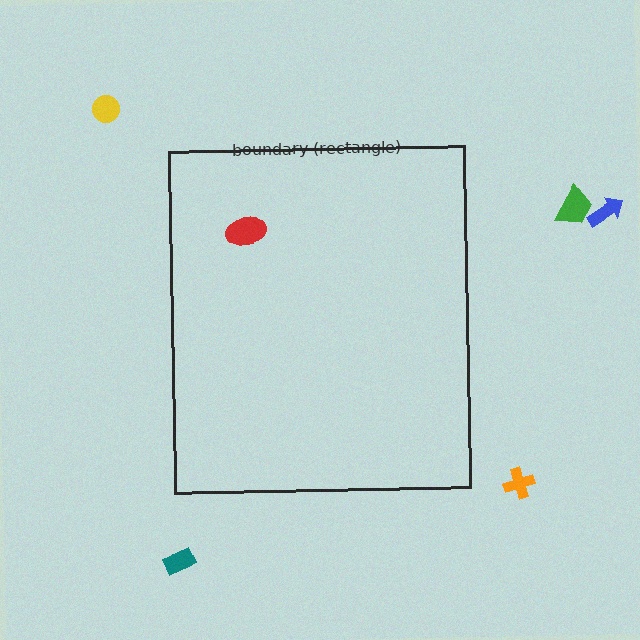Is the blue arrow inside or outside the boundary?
Outside.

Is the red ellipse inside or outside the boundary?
Inside.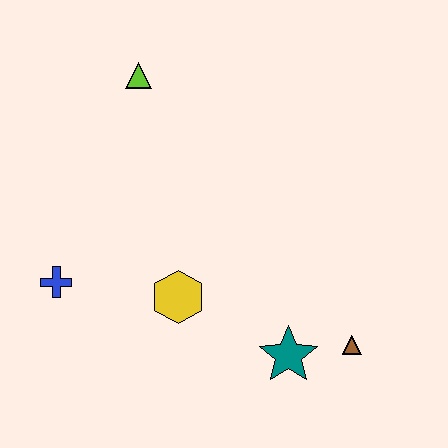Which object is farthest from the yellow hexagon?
The lime triangle is farthest from the yellow hexagon.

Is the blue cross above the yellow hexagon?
Yes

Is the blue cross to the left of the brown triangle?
Yes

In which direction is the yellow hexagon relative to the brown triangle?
The yellow hexagon is to the left of the brown triangle.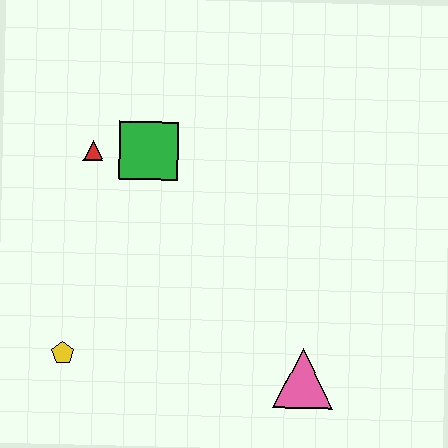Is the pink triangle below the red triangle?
Yes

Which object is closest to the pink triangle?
The yellow pentagon is closest to the pink triangle.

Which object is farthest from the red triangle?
The pink triangle is farthest from the red triangle.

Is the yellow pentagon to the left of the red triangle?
Yes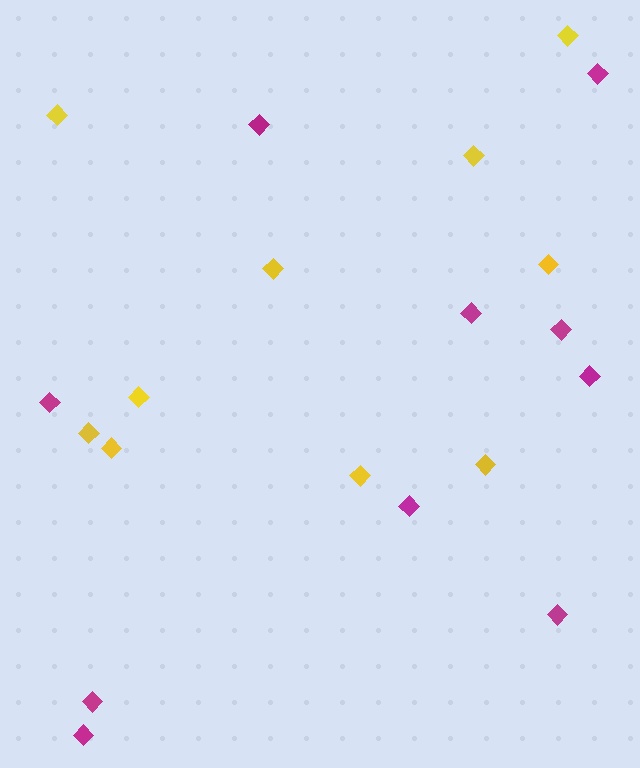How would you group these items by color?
There are 2 groups: one group of yellow diamonds (10) and one group of magenta diamonds (10).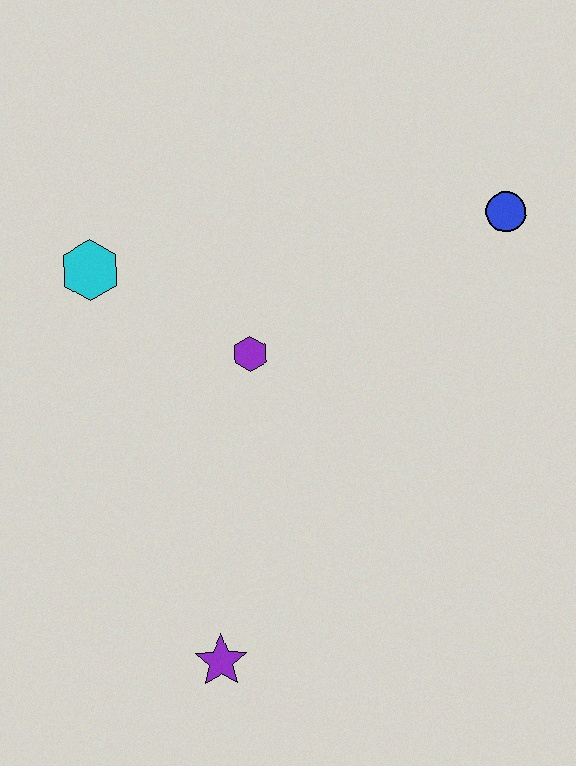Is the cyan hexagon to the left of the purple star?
Yes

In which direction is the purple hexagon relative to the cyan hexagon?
The purple hexagon is to the right of the cyan hexagon.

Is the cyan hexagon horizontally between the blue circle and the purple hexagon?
No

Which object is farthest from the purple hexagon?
The purple star is farthest from the purple hexagon.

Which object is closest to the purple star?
The purple hexagon is closest to the purple star.